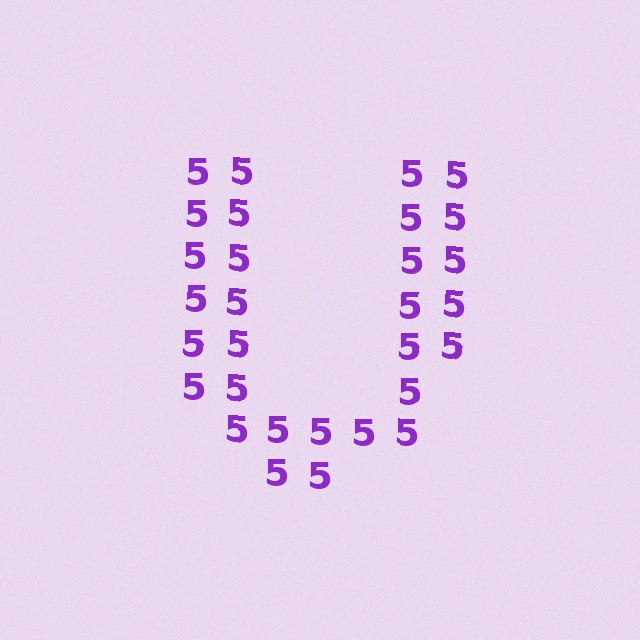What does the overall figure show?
The overall figure shows the letter U.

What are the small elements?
The small elements are digit 5's.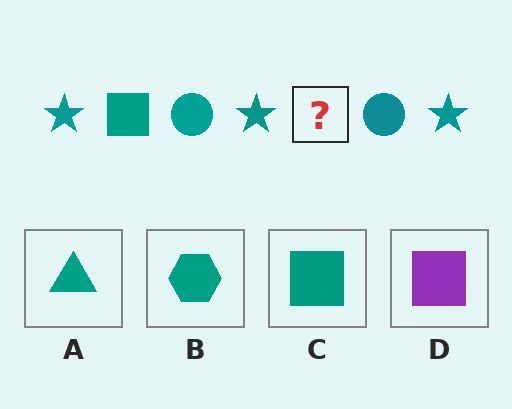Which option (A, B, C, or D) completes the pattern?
C.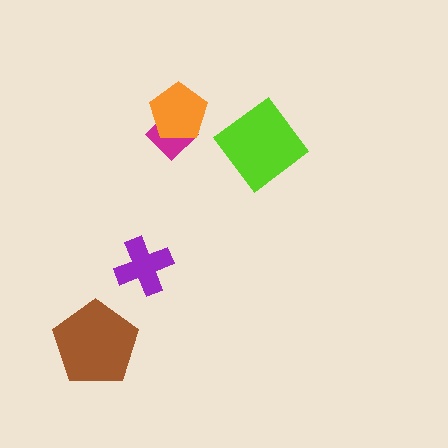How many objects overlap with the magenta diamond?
1 object overlaps with the magenta diamond.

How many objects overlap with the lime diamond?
0 objects overlap with the lime diamond.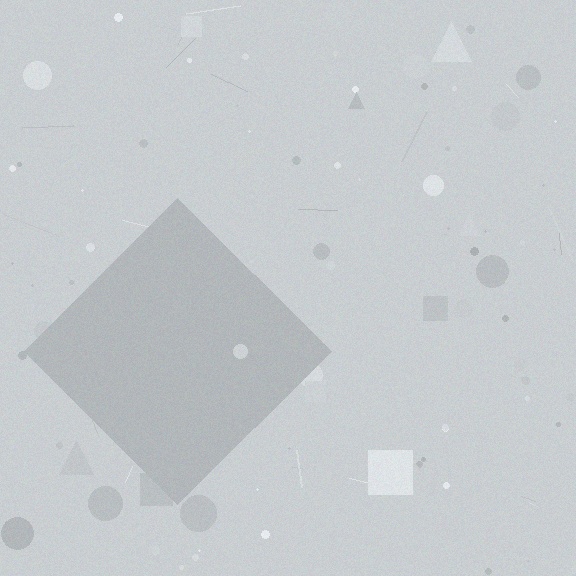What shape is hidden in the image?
A diamond is hidden in the image.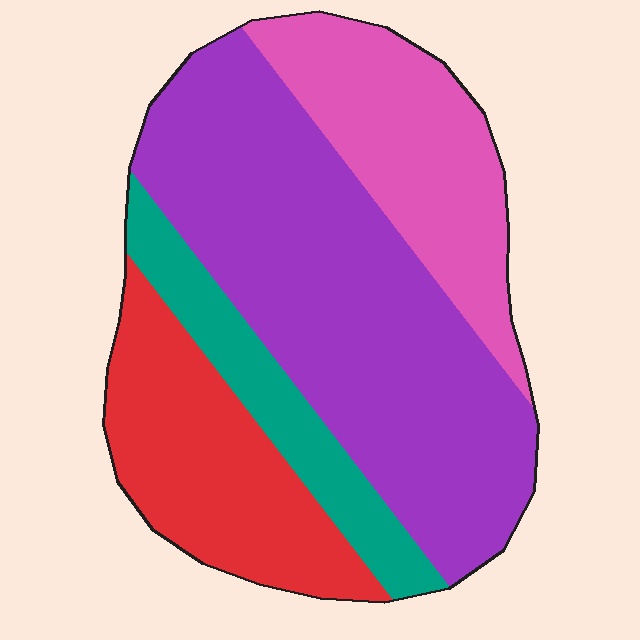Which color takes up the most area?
Purple, at roughly 45%.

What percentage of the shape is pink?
Pink covers about 20% of the shape.